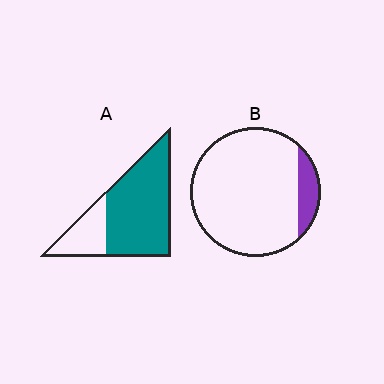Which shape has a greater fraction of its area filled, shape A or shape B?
Shape A.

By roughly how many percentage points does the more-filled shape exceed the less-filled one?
By roughly 60 percentage points (A over B).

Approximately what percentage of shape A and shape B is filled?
A is approximately 75% and B is approximately 10%.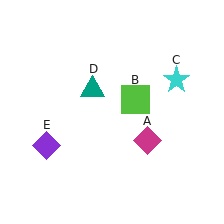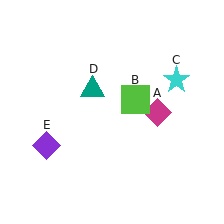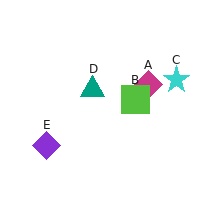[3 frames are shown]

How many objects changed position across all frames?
1 object changed position: magenta diamond (object A).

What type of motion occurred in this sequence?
The magenta diamond (object A) rotated counterclockwise around the center of the scene.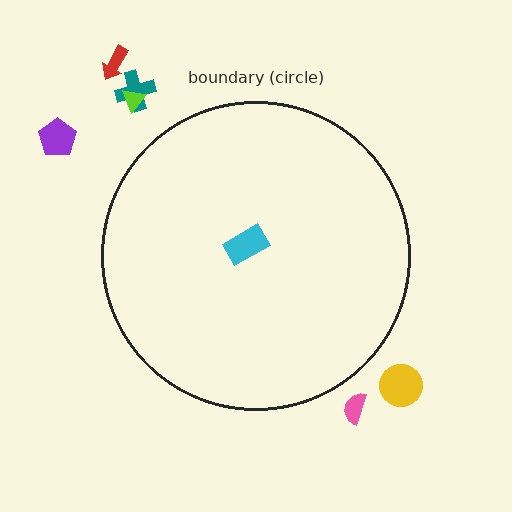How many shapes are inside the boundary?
1 inside, 6 outside.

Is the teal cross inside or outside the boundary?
Outside.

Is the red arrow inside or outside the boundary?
Outside.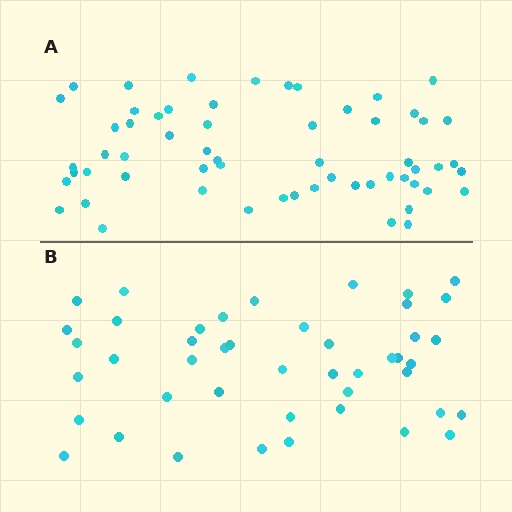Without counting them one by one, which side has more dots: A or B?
Region A (the top region) has more dots.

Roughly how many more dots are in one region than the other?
Region A has approximately 15 more dots than region B.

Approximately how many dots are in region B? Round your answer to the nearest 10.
About 40 dots. (The exact count is 45, which rounds to 40.)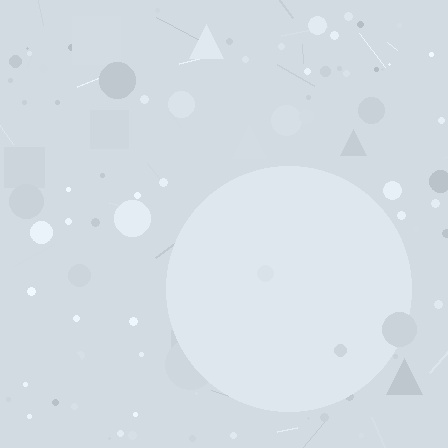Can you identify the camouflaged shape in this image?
The camouflaged shape is a circle.